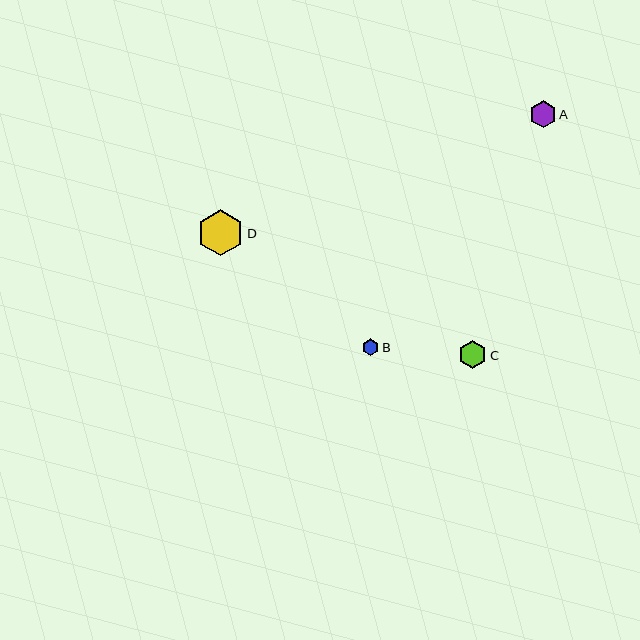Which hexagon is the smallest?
Hexagon B is the smallest with a size of approximately 17 pixels.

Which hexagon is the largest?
Hexagon D is the largest with a size of approximately 46 pixels.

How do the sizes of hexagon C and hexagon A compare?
Hexagon C and hexagon A are approximately the same size.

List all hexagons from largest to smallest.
From largest to smallest: D, C, A, B.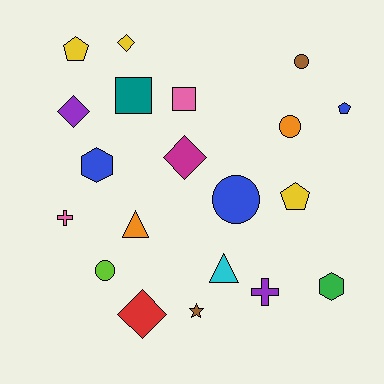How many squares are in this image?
There are 2 squares.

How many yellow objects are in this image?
There are 3 yellow objects.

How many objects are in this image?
There are 20 objects.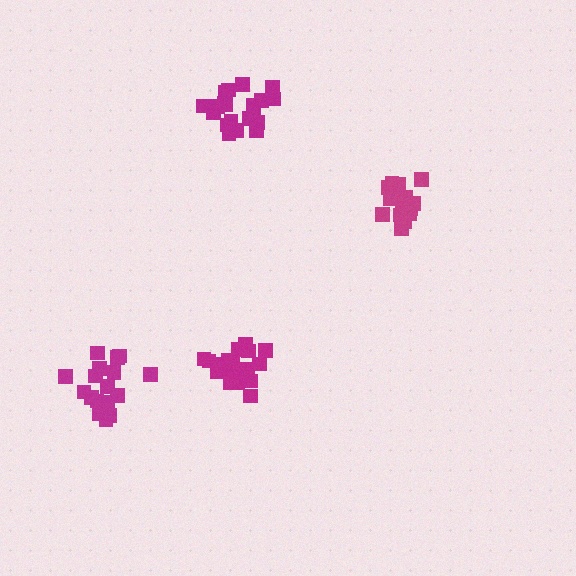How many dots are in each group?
Group 1: 21 dots, Group 2: 21 dots, Group 3: 21 dots, Group 4: 17 dots (80 total).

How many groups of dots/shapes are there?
There are 4 groups.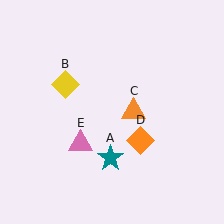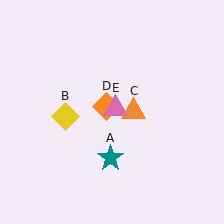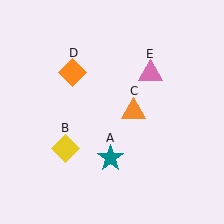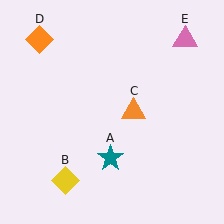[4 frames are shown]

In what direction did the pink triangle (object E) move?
The pink triangle (object E) moved up and to the right.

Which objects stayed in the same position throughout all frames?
Teal star (object A) and orange triangle (object C) remained stationary.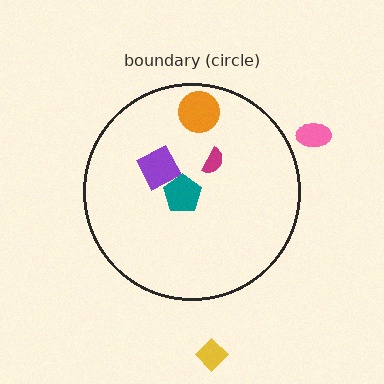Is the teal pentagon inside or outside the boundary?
Inside.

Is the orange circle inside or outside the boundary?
Inside.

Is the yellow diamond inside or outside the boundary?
Outside.